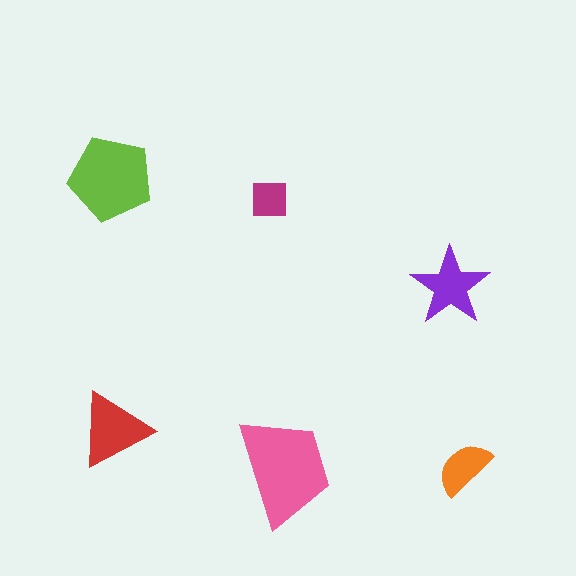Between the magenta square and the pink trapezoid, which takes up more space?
The pink trapezoid.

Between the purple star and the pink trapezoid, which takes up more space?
The pink trapezoid.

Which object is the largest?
The pink trapezoid.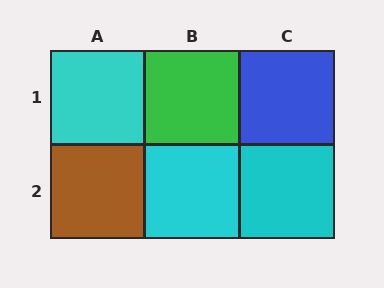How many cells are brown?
1 cell is brown.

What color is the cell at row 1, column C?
Blue.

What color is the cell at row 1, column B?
Green.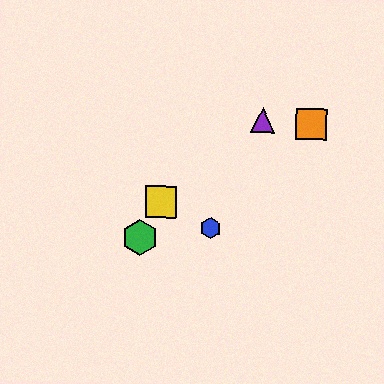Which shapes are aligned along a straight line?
The red hexagon, the blue hexagon, the yellow square are aligned along a straight line.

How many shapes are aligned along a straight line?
3 shapes (the red hexagon, the blue hexagon, the yellow square) are aligned along a straight line.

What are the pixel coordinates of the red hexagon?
The red hexagon is at (160, 202).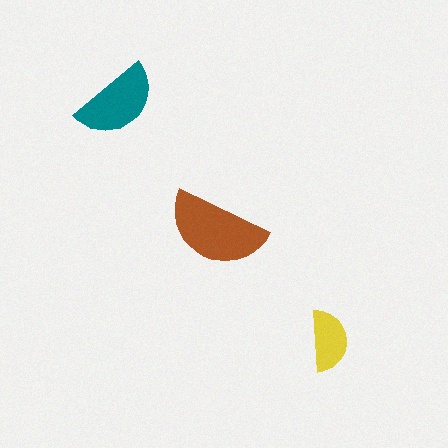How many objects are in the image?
There are 3 objects in the image.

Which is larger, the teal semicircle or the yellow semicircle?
The teal one.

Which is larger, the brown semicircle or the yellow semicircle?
The brown one.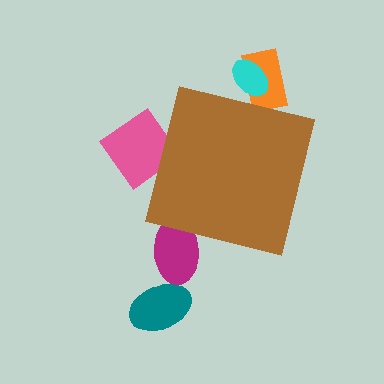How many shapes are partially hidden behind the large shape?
4 shapes are partially hidden.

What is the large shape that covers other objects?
A brown square.